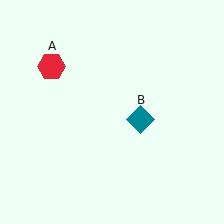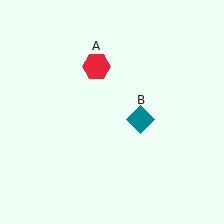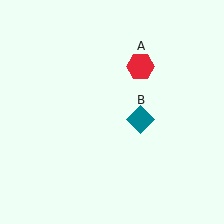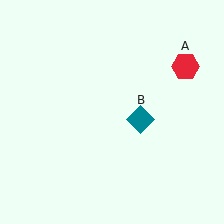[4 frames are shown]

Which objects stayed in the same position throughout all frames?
Teal diamond (object B) remained stationary.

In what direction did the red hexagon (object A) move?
The red hexagon (object A) moved right.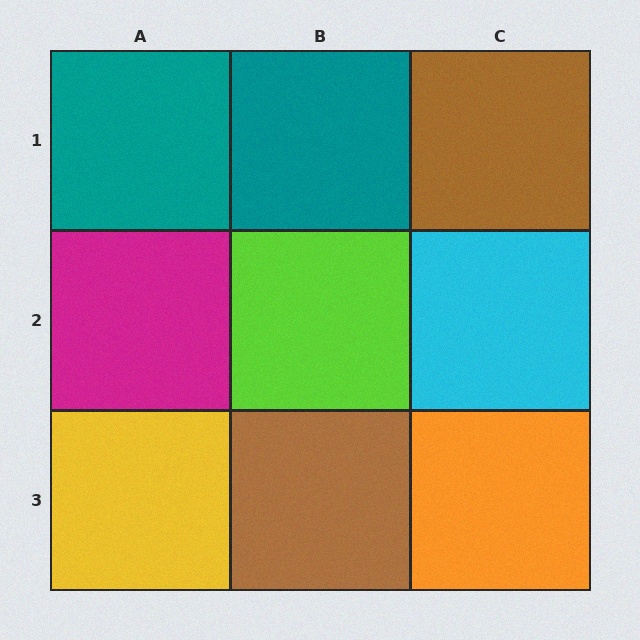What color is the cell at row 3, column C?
Orange.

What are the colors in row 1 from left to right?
Teal, teal, brown.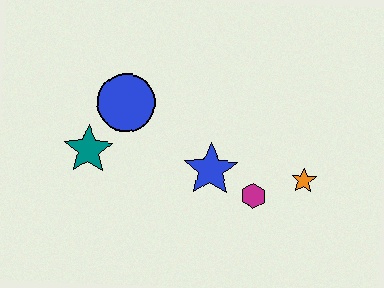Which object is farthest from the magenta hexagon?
The teal star is farthest from the magenta hexagon.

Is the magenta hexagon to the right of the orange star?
No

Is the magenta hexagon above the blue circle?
No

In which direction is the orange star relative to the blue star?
The orange star is to the right of the blue star.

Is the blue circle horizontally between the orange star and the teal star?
Yes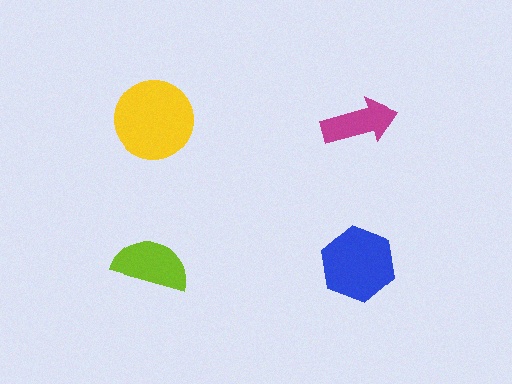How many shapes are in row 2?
2 shapes.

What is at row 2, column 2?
A blue hexagon.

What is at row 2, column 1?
A lime semicircle.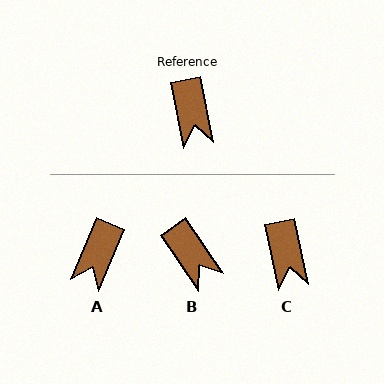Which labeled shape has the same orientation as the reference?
C.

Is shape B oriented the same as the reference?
No, it is off by about 23 degrees.